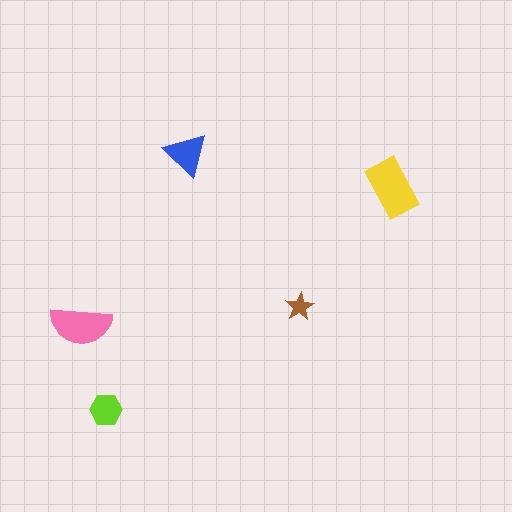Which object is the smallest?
The brown star.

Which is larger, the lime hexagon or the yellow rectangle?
The yellow rectangle.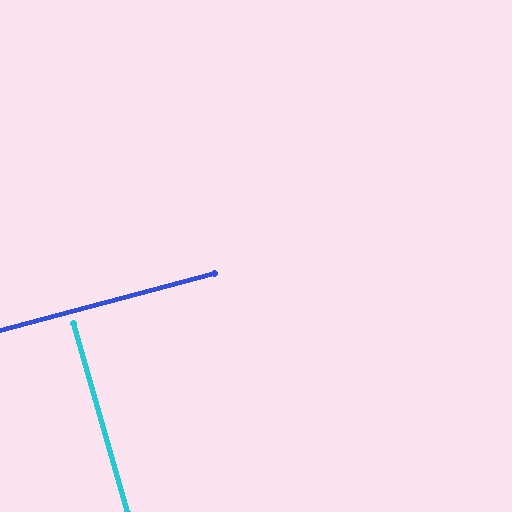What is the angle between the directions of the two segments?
Approximately 89 degrees.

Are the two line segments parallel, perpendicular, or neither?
Perpendicular — they meet at approximately 89°.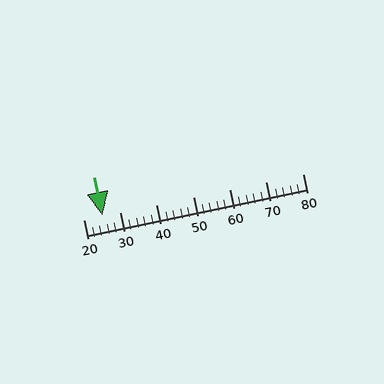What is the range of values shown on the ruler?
The ruler shows values from 20 to 80.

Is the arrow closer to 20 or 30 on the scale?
The arrow is closer to 30.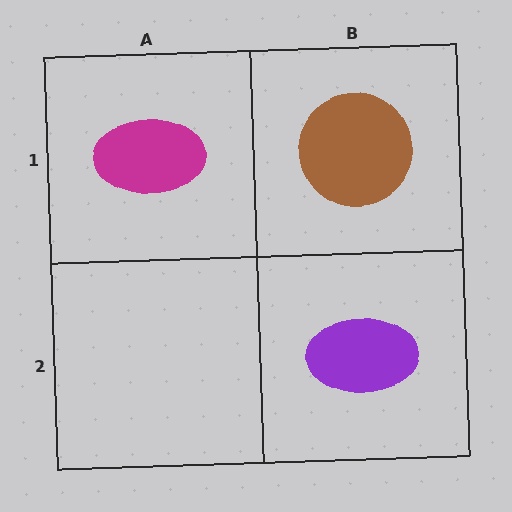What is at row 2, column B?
A purple ellipse.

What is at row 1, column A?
A magenta ellipse.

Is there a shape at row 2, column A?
No, that cell is empty.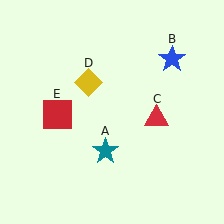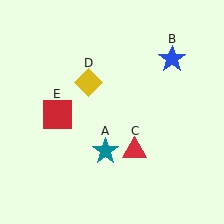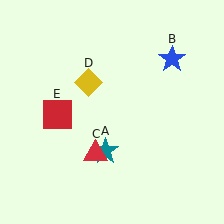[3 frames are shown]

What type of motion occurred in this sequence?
The red triangle (object C) rotated clockwise around the center of the scene.